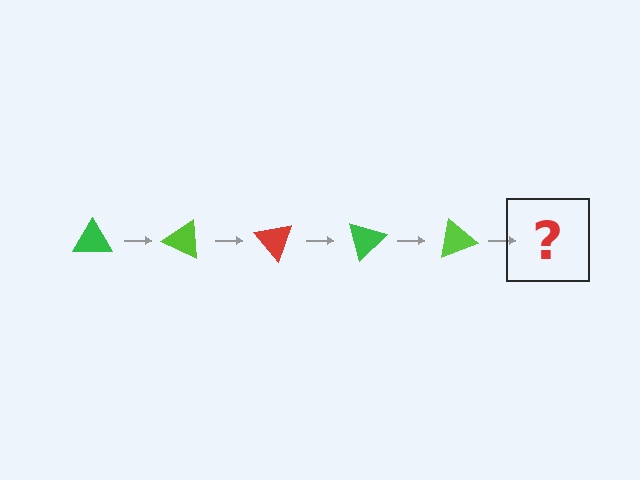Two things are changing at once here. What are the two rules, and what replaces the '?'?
The two rules are that it rotates 25 degrees each step and the color cycles through green, lime, and red. The '?' should be a red triangle, rotated 125 degrees from the start.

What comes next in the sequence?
The next element should be a red triangle, rotated 125 degrees from the start.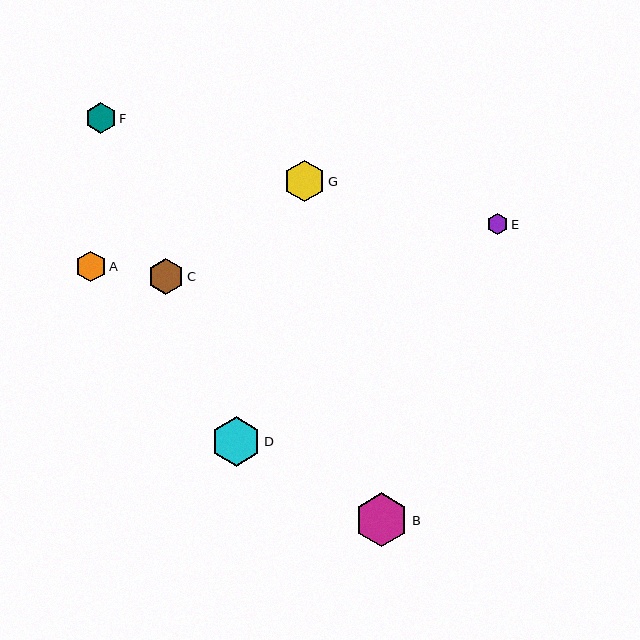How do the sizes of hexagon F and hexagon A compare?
Hexagon F and hexagon A are approximately the same size.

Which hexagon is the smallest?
Hexagon E is the smallest with a size of approximately 21 pixels.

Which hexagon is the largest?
Hexagon B is the largest with a size of approximately 54 pixels.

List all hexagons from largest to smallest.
From largest to smallest: B, D, G, C, F, A, E.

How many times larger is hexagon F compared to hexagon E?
Hexagon F is approximately 1.5 times the size of hexagon E.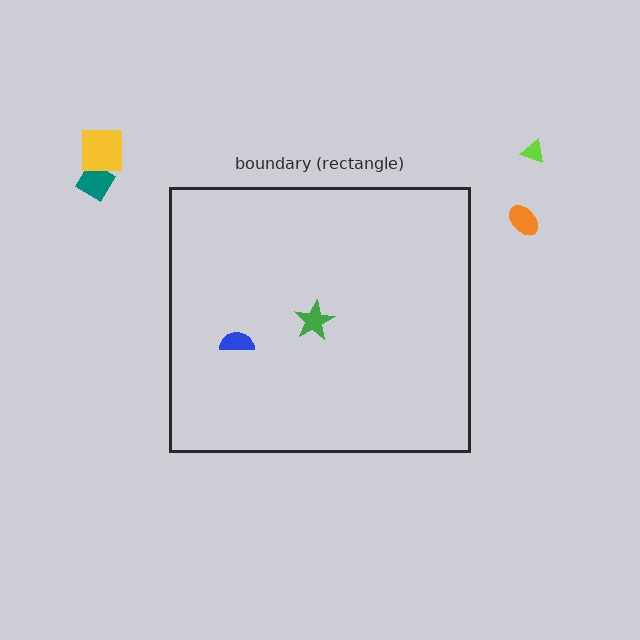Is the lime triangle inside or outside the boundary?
Outside.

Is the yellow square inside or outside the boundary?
Outside.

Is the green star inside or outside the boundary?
Inside.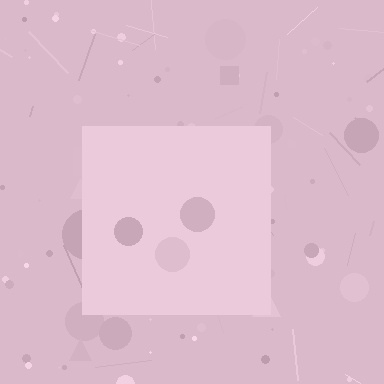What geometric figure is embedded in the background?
A square is embedded in the background.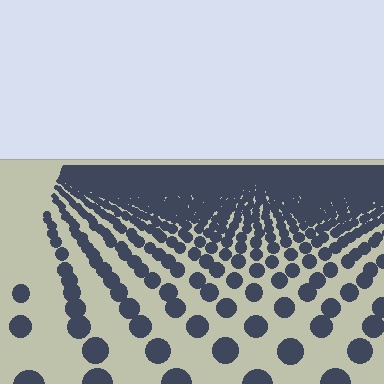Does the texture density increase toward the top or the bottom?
Density increases toward the top.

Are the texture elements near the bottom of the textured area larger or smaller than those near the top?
Larger. Near the bottom, elements are closer to the viewer and appear at a bigger on-screen size.